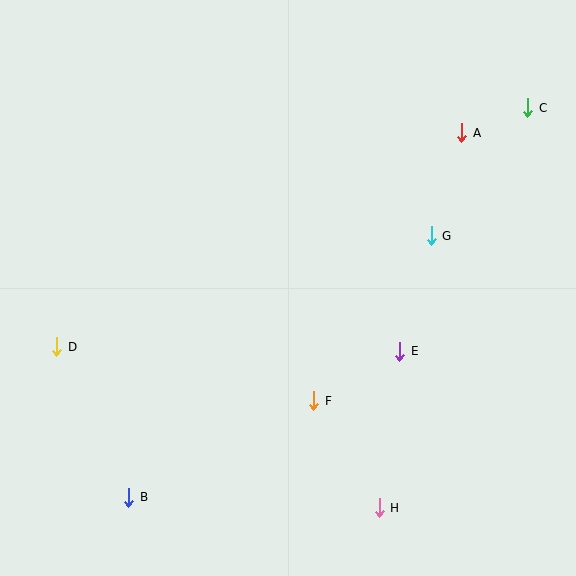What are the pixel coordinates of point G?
Point G is at (431, 236).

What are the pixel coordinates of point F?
Point F is at (314, 401).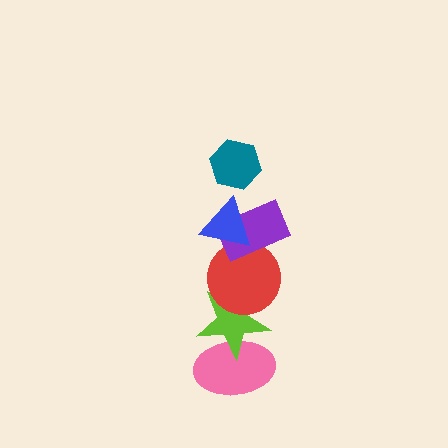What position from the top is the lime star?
The lime star is 5th from the top.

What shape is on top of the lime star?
The red circle is on top of the lime star.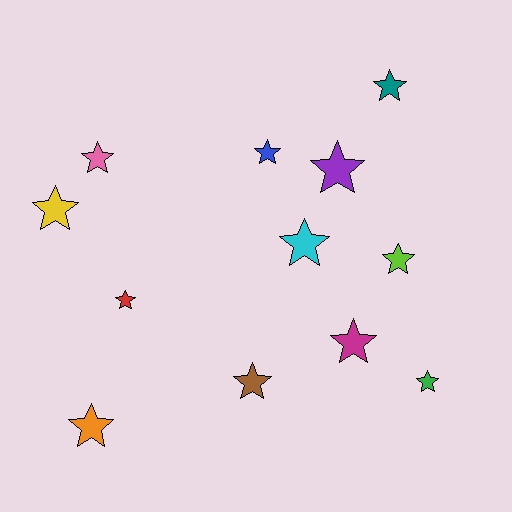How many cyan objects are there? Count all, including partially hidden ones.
There is 1 cyan object.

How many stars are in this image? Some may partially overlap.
There are 12 stars.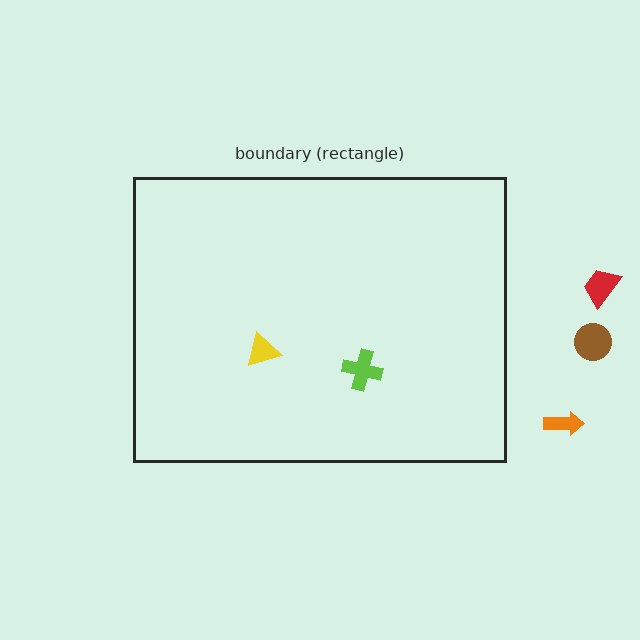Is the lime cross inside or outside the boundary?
Inside.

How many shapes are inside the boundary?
2 inside, 3 outside.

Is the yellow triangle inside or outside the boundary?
Inside.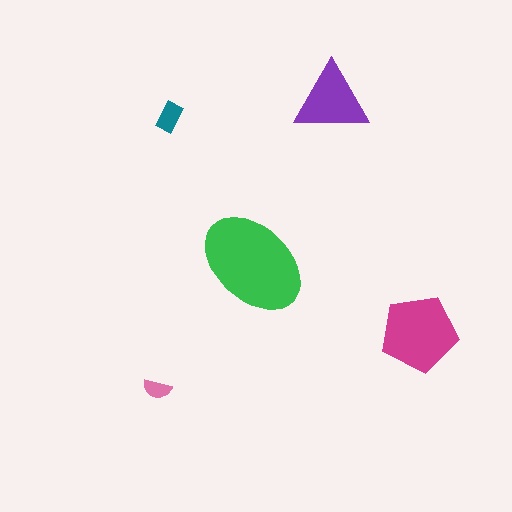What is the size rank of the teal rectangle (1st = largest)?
4th.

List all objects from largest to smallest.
The green ellipse, the magenta pentagon, the purple triangle, the teal rectangle, the pink semicircle.